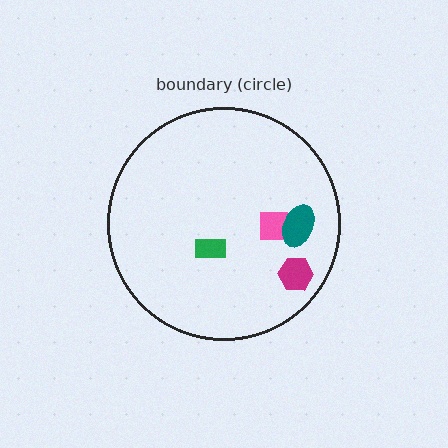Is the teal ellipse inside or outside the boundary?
Inside.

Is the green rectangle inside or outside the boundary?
Inside.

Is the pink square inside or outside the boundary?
Inside.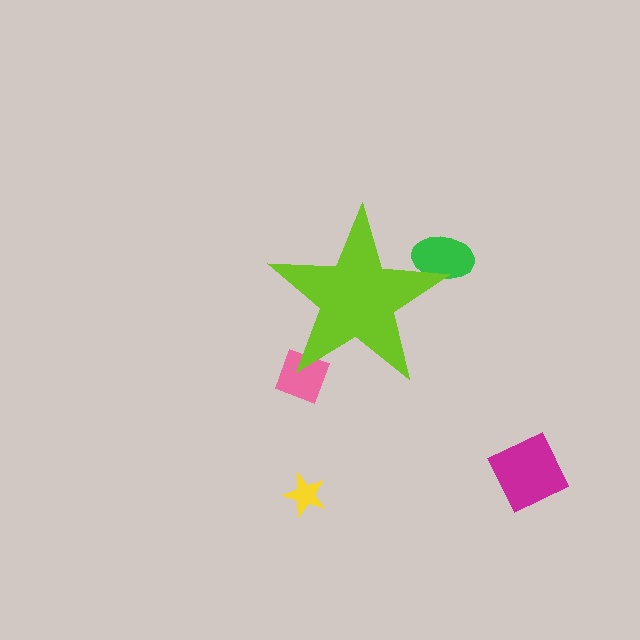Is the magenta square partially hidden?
No, the magenta square is fully visible.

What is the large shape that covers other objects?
A lime star.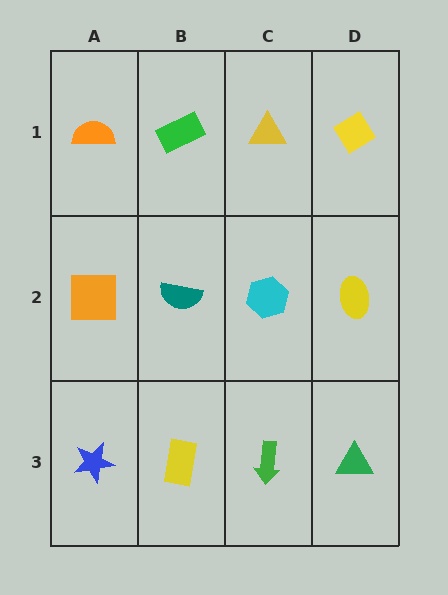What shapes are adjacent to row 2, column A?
An orange semicircle (row 1, column A), a blue star (row 3, column A), a teal semicircle (row 2, column B).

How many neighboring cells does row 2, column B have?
4.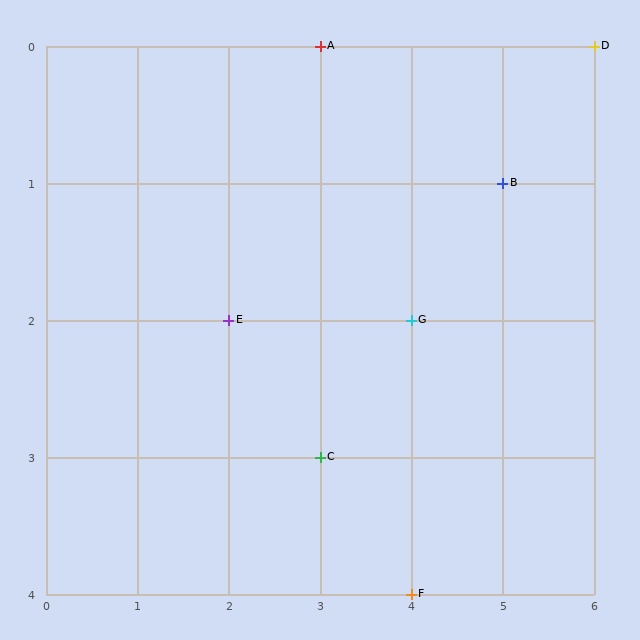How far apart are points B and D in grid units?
Points B and D are 1 column and 1 row apart (about 1.4 grid units diagonally).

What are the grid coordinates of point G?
Point G is at grid coordinates (4, 2).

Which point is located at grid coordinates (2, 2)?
Point E is at (2, 2).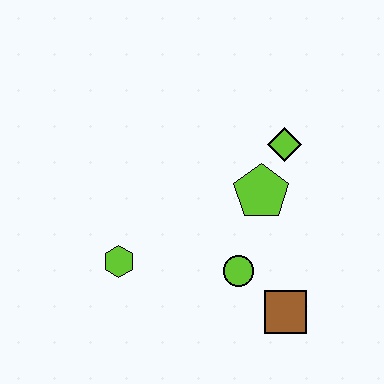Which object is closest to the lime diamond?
The lime pentagon is closest to the lime diamond.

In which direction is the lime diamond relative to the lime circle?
The lime diamond is above the lime circle.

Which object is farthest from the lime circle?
The lime diamond is farthest from the lime circle.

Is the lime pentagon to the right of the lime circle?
Yes